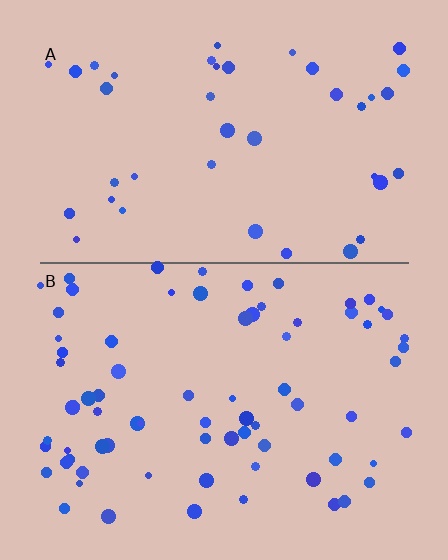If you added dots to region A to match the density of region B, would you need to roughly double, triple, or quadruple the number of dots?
Approximately double.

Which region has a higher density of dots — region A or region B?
B (the bottom).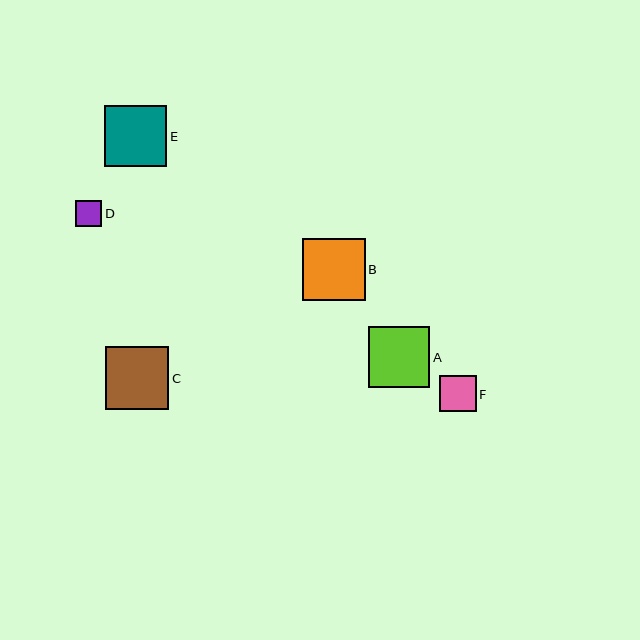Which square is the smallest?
Square D is the smallest with a size of approximately 26 pixels.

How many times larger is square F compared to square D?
Square F is approximately 1.4 times the size of square D.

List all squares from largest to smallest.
From largest to smallest: C, B, E, A, F, D.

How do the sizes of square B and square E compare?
Square B and square E are approximately the same size.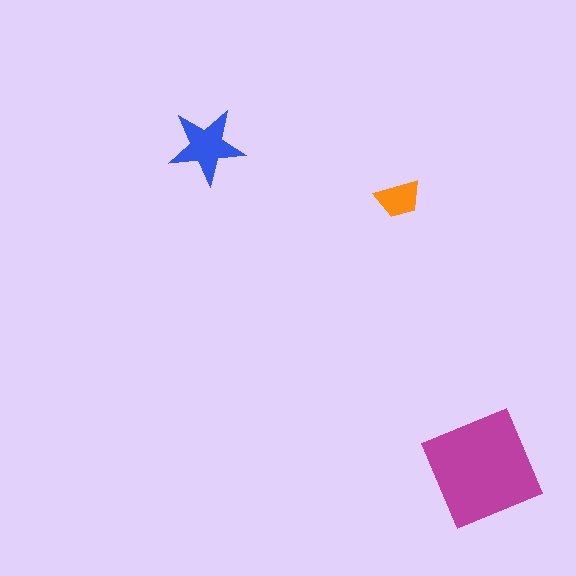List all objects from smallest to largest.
The orange trapezoid, the blue star, the magenta square.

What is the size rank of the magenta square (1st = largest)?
1st.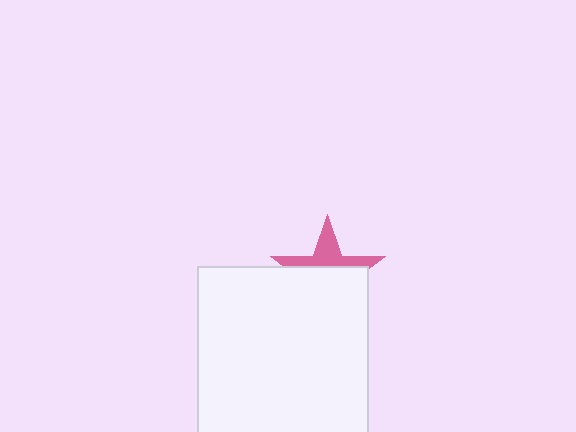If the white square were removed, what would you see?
You would see the complete pink star.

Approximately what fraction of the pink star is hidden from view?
Roughly 62% of the pink star is hidden behind the white square.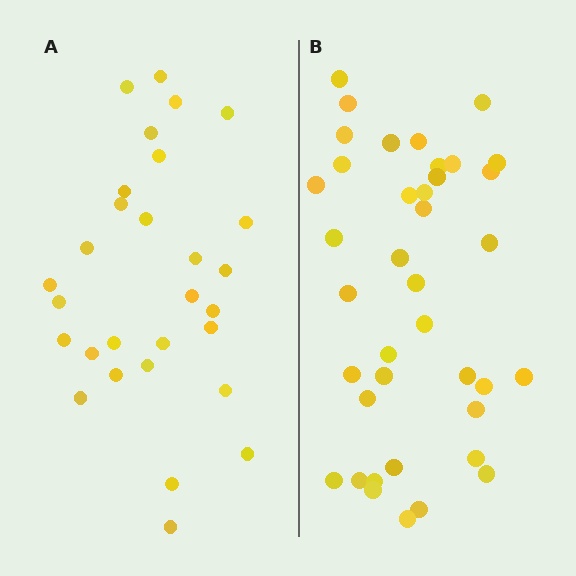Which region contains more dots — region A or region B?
Region B (the right region) has more dots.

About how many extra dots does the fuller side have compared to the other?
Region B has roughly 10 or so more dots than region A.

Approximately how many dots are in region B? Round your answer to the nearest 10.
About 40 dots. (The exact count is 39, which rounds to 40.)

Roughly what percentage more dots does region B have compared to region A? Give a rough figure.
About 35% more.